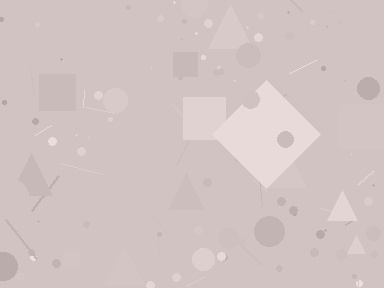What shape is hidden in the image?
A diamond is hidden in the image.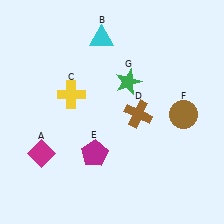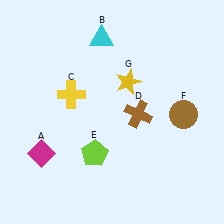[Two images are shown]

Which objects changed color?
E changed from magenta to lime. G changed from green to yellow.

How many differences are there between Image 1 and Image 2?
There are 2 differences between the two images.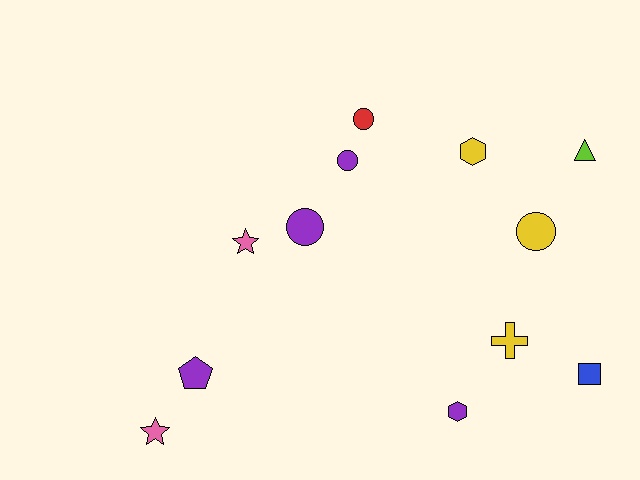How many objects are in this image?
There are 12 objects.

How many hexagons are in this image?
There are 2 hexagons.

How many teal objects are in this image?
There are no teal objects.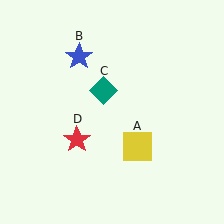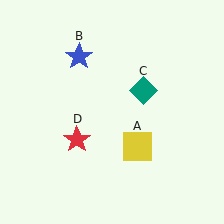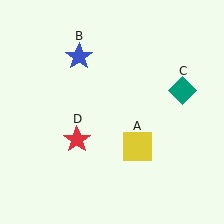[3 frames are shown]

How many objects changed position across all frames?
1 object changed position: teal diamond (object C).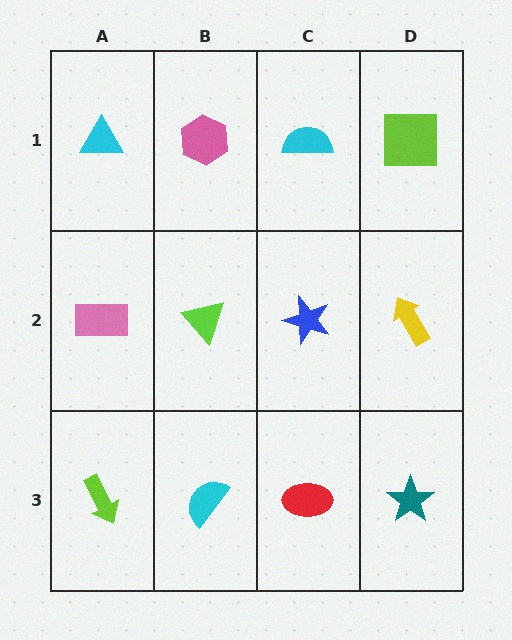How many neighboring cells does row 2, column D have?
3.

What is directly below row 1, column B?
A lime triangle.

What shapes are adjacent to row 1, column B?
A lime triangle (row 2, column B), a cyan triangle (row 1, column A), a cyan semicircle (row 1, column C).